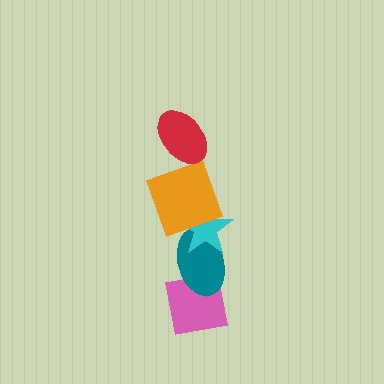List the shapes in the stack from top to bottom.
From top to bottom: the red ellipse, the orange square, the cyan star, the teal ellipse, the pink square.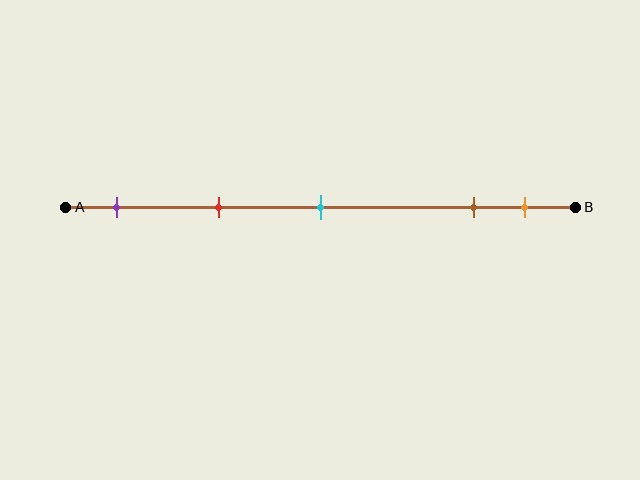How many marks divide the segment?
There are 5 marks dividing the segment.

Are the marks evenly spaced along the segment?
No, the marks are not evenly spaced.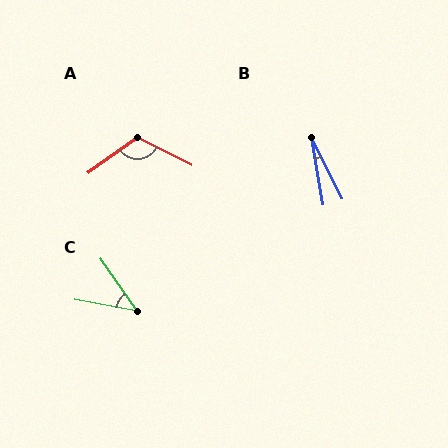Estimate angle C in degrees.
Approximately 45 degrees.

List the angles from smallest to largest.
B (16°), C (45°), A (119°).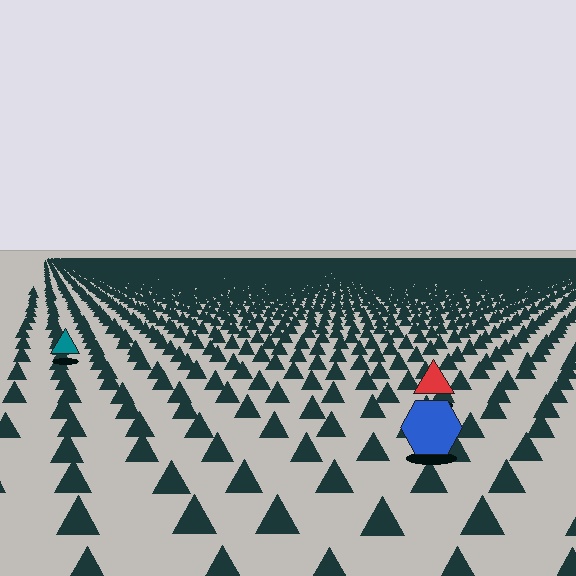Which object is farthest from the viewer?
The teal triangle is farthest from the viewer. It appears smaller and the ground texture around it is denser.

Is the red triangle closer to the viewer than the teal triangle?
Yes. The red triangle is closer — you can tell from the texture gradient: the ground texture is coarser near it.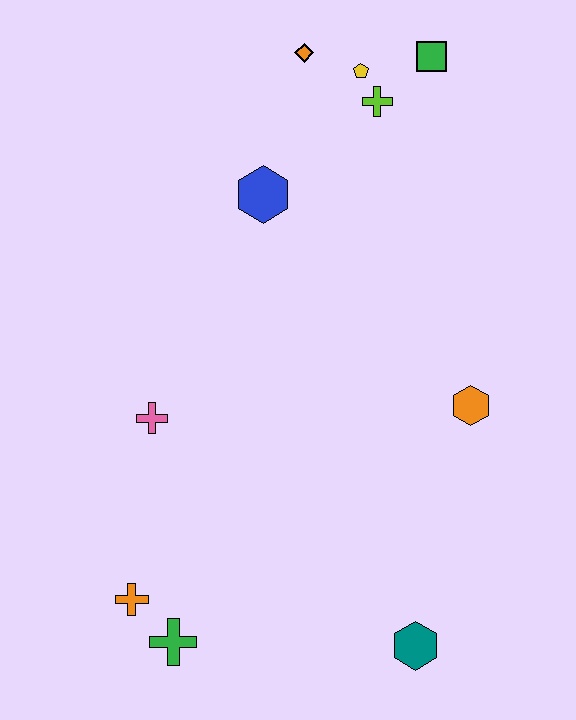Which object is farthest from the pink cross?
The green square is farthest from the pink cross.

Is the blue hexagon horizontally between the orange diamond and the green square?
No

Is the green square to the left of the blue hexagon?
No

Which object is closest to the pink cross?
The orange cross is closest to the pink cross.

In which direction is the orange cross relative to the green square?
The orange cross is below the green square.